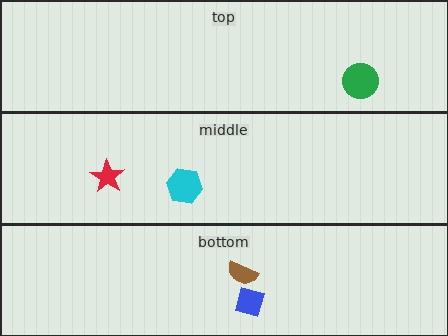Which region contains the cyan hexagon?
The middle region.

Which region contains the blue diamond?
The bottom region.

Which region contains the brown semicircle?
The bottom region.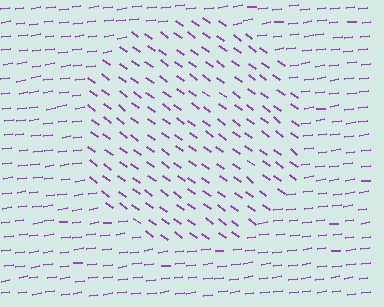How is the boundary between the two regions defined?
The boundary is defined purely by a change in line orientation (approximately 45 degrees difference). All lines are the same color and thickness.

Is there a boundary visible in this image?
Yes, there is a texture boundary formed by a change in line orientation.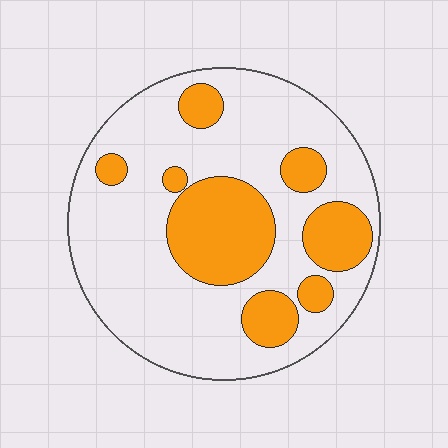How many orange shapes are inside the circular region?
8.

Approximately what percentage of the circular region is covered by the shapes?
Approximately 30%.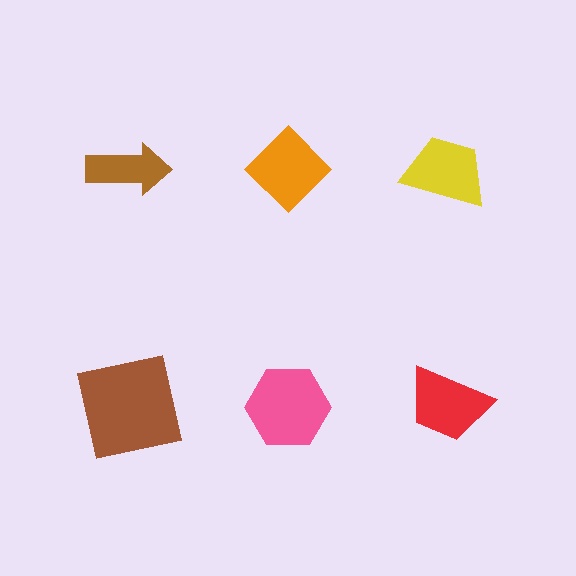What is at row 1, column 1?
A brown arrow.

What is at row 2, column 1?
A brown square.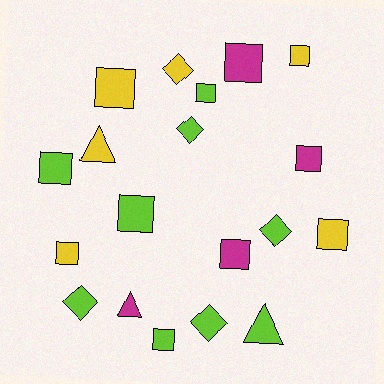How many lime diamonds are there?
There are 4 lime diamonds.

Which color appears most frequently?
Lime, with 9 objects.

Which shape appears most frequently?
Square, with 11 objects.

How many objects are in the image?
There are 19 objects.